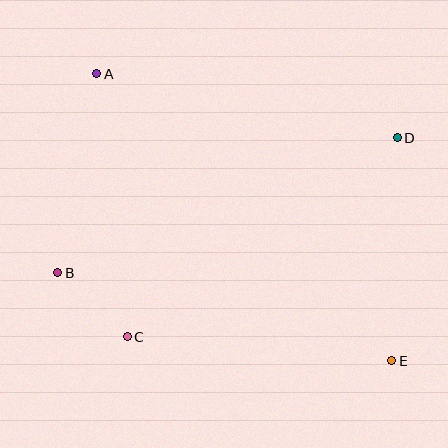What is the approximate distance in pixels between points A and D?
The distance between A and D is approximately 307 pixels.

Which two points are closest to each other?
Points B and C are closest to each other.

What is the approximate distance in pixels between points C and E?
The distance between C and E is approximately 266 pixels.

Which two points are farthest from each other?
Points A and E are farthest from each other.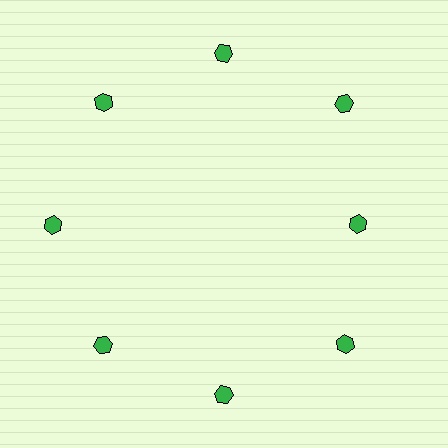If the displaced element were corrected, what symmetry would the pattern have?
It would have 8-fold rotational symmetry — the pattern would map onto itself every 45 degrees.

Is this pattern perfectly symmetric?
No. The 8 green hexagons are arranged in a ring, but one element near the 3 o'clock position is pulled inward toward the center, breaking the 8-fold rotational symmetry.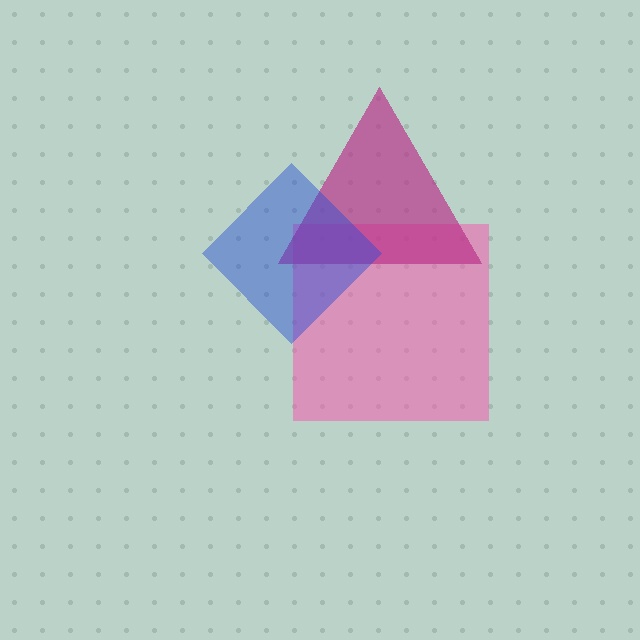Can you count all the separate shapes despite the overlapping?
Yes, there are 3 separate shapes.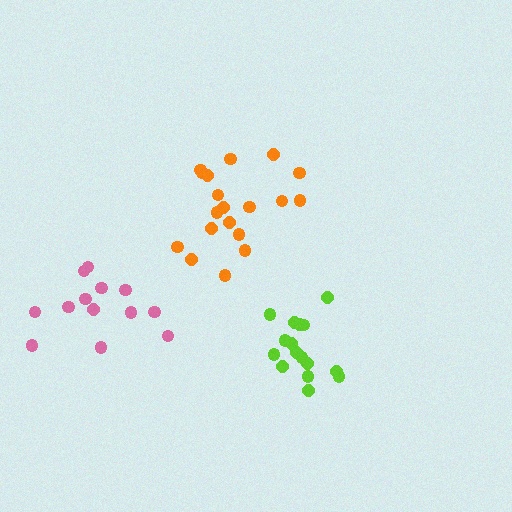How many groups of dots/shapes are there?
There are 3 groups.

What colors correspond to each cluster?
The clusters are colored: lime, orange, pink.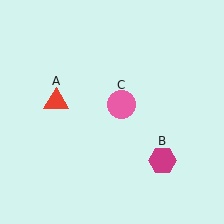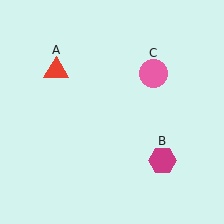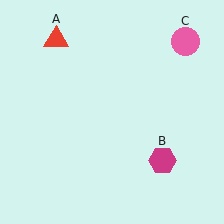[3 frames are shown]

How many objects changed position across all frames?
2 objects changed position: red triangle (object A), pink circle (object C).